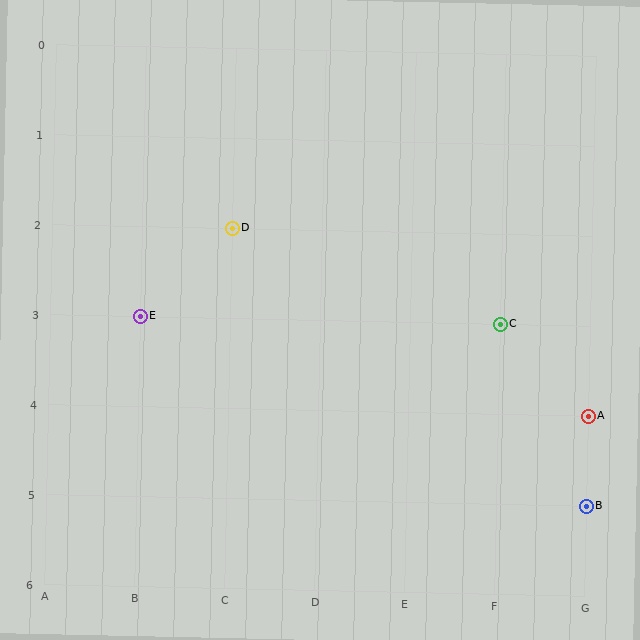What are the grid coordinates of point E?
Point E is at grid coordinates (B, 3).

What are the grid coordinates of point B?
Point B is at grid coordinates (G, 5).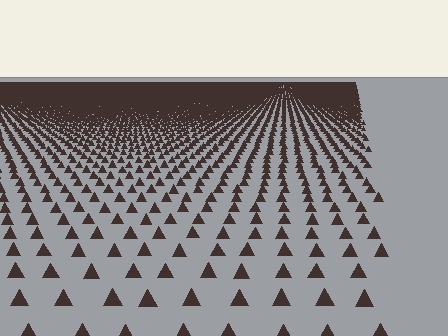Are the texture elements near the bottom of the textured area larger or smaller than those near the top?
Larger. Near the bottom, elements are closer to the viewer and appear at a bigger on-screen size.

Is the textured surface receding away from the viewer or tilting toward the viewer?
The surface is receding away from the viewer. Texture elements get smaller and denser toward the top.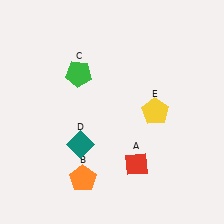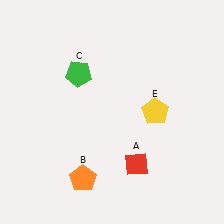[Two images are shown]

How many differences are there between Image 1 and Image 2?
There is 1 difference between the two images.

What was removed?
The teal diamond (D) was removed in Image 2.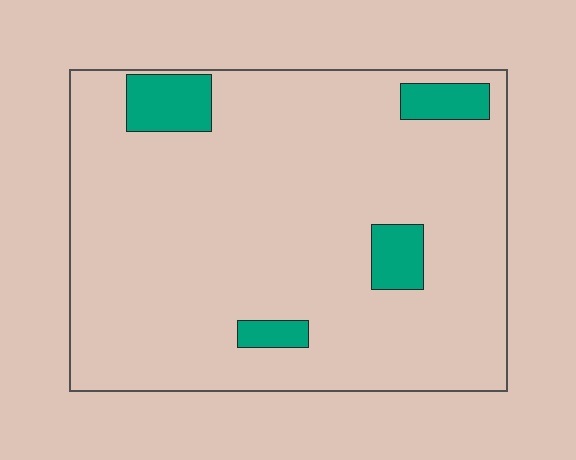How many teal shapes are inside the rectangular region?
4.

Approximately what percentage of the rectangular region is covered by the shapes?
Approximately 10%.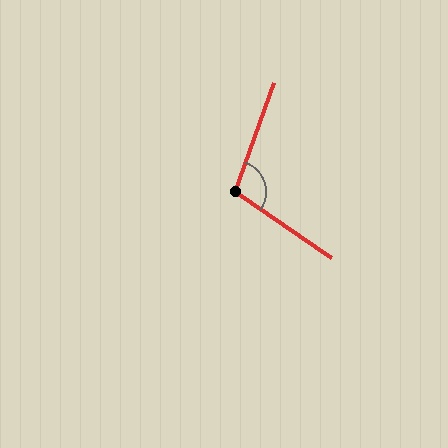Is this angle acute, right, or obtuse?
It is obtuse.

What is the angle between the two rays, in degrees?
Approximately 105 degrees.